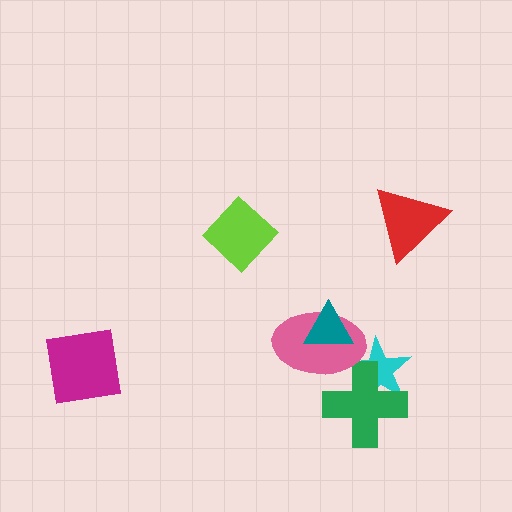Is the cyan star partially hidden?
Yes, it is partially covered by another shape.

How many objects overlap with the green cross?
2 objects overlap with the green cross.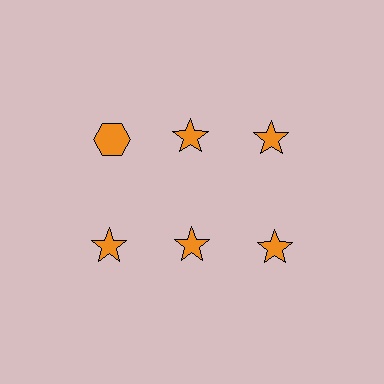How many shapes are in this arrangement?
There are 6 shapes arranged in a grid pattern.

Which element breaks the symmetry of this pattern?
The orange hexagon in the top row, leftmost column breaks the symmetry. All other shapes are orange stars.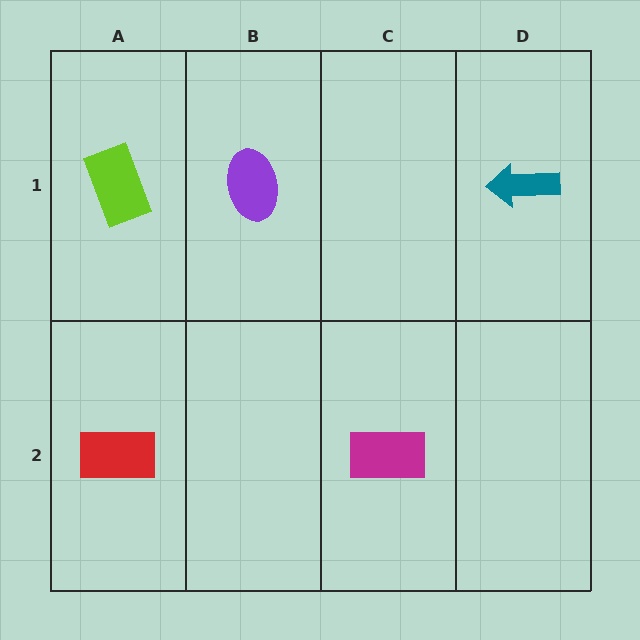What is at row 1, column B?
A purple ellipse.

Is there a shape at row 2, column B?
No, that cell is empty.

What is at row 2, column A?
A red rectangle.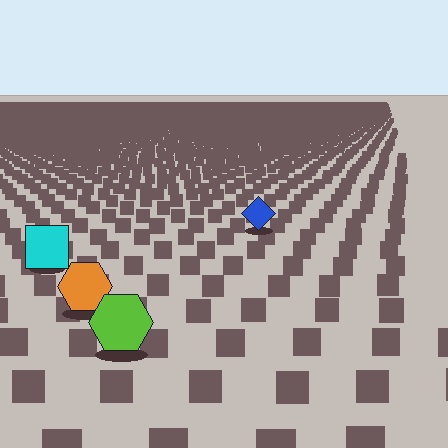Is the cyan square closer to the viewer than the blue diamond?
Yes. The cyan square is closer — you can tell from the texture gradient: the ground texture is coarser near it.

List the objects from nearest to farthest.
From nearest to farthest: the lime hexagon, the orange hexagon, the cyan square, the blue diamond.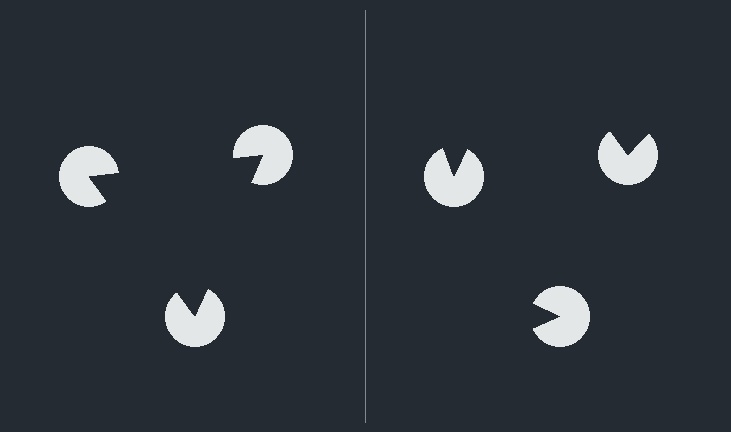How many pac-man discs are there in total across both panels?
6 — 3 on each side.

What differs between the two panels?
The pac-man discs are positioned identically on both sides; only the wedge orientations differ. On the left they align to a triangle; on the right they are misaligned.